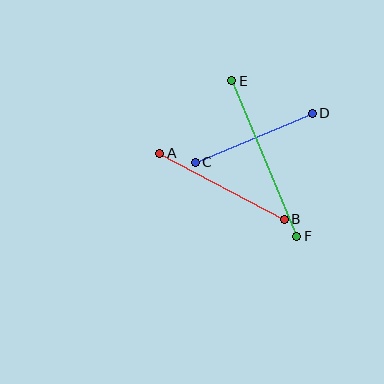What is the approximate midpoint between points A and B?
The midpoint is at approximately (222, 186) pixels.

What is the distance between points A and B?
The distance is approximately 141 pixels.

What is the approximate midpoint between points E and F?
The midpoint is at approximately (264, 158) pixels.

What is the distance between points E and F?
The distance is approximately 168 pixels.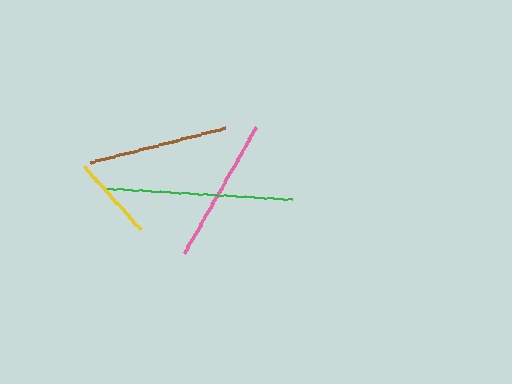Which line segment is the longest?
The green line is the longest at approximately 189 pixels.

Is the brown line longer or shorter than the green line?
The green line is longer than the brown line.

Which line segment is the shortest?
The yellow line is the shortest at approximately 86 pixels.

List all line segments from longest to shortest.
From longest to shortest: green, pink, brown, yellow.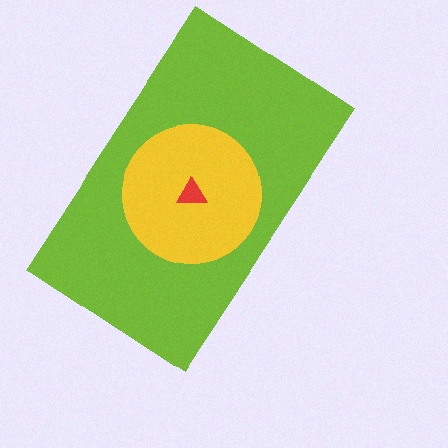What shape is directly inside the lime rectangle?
The yellow circle.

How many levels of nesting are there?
3.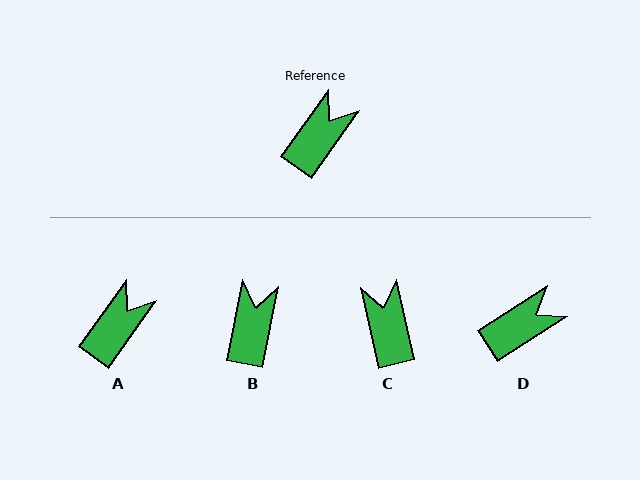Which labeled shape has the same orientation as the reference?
A.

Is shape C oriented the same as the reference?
No, it is off by about 48 degrees.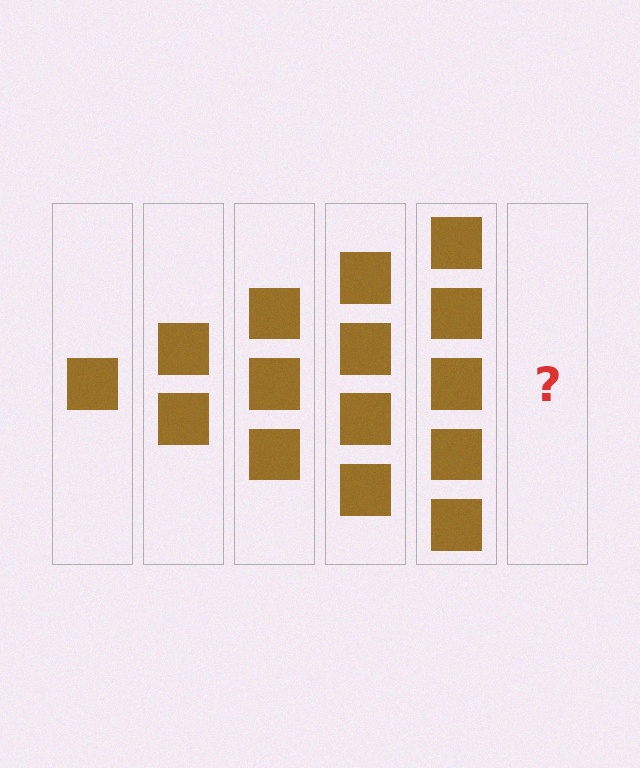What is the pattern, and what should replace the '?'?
The pattern is that each step adds one more square. The '?' should be 6 squares.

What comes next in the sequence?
The next element should be 6 squares.